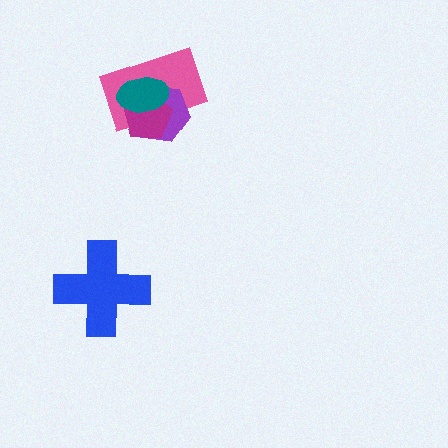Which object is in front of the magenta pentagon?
The teal ellipse is in front of the magenta pentagon.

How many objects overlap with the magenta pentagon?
3 objects overlap with the magenta pentagon.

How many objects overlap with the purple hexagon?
3 objects overlap with the purple hexagon.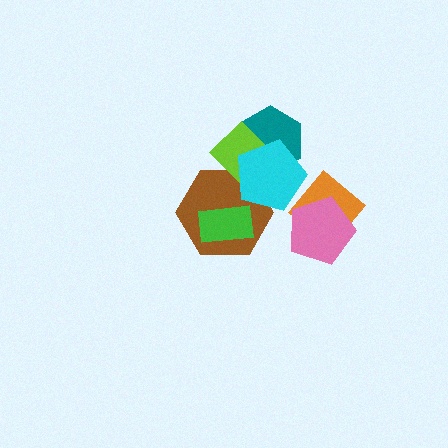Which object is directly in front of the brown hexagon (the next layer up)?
The green rectangle is directly in front of the brown hexagon.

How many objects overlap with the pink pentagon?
1 object overlaps with the pink pentagon.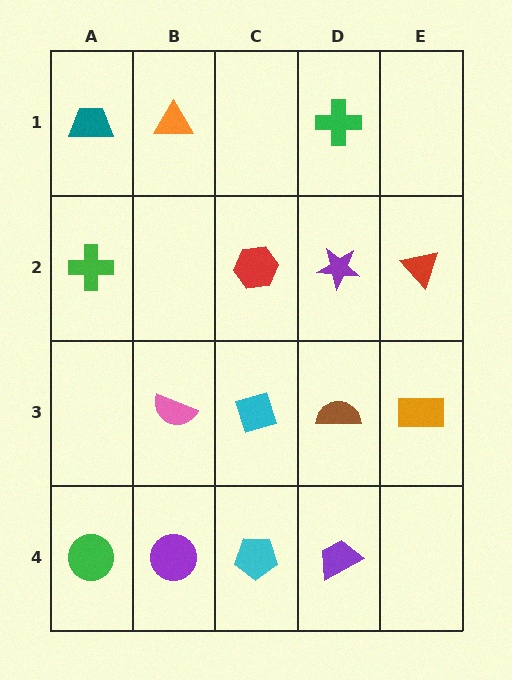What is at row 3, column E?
An orange rectangle.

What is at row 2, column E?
A red triangle.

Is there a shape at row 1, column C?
No, that cell is empty.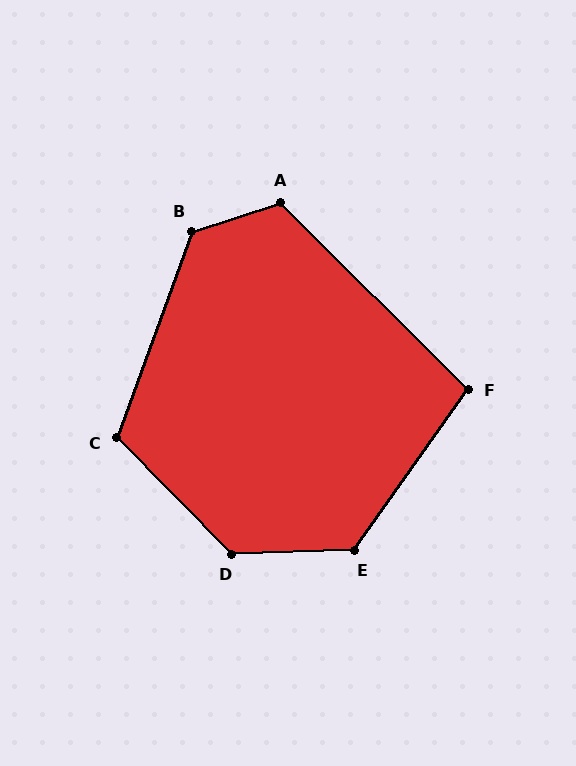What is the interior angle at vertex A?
Approximately 118 degrees (obtuse).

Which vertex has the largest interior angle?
D, at approximately 133 degrees.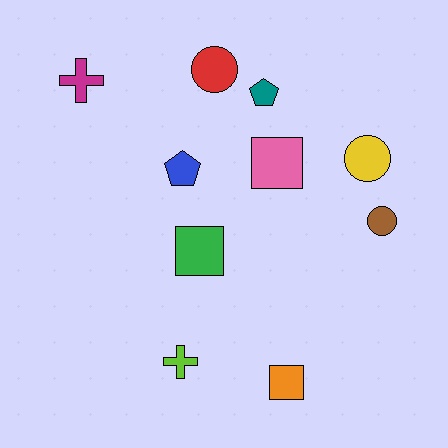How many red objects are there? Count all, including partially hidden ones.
There is 1 red object.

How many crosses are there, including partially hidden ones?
There are 2 crosses.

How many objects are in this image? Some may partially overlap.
There are 10 objects.